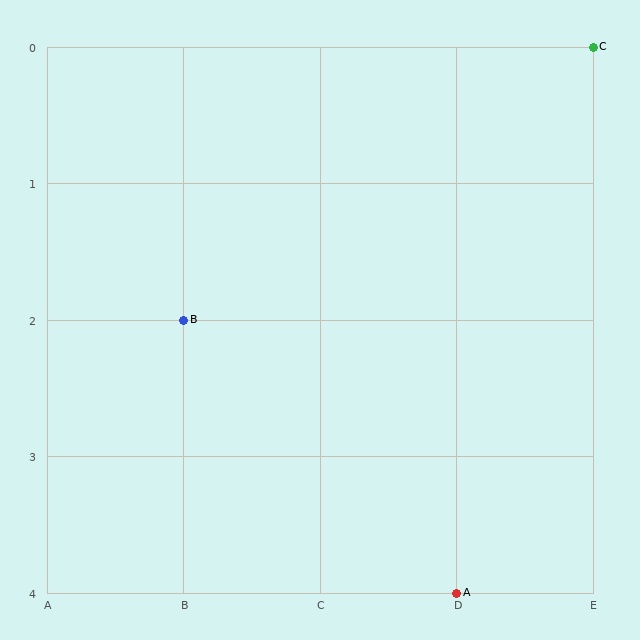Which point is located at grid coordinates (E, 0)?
Point C is at (E, 0).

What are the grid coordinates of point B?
Point B is at grid coordinates (B, 2).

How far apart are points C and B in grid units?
Points C and B are 3 columns and 2 rows apart (about 3.6 grid units diagonally).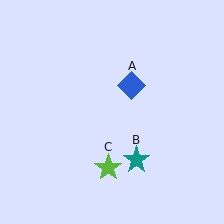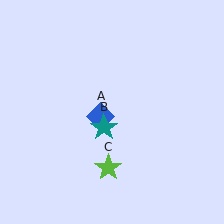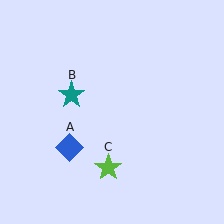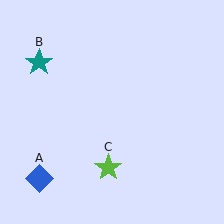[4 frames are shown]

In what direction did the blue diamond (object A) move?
The blue diamond (object A) moved down and to the left.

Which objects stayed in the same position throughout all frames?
Lime star (object C) remained stationary.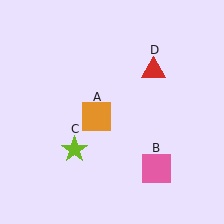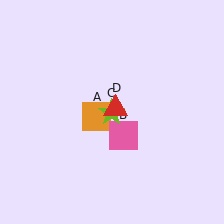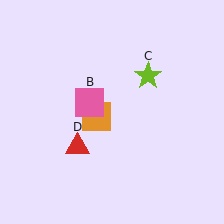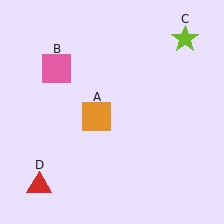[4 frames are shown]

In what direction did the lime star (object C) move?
The lime star (object C) moved up and to the right.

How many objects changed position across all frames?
3 objects changed position: pink square (object B), lime star (object C), red triangle (object D).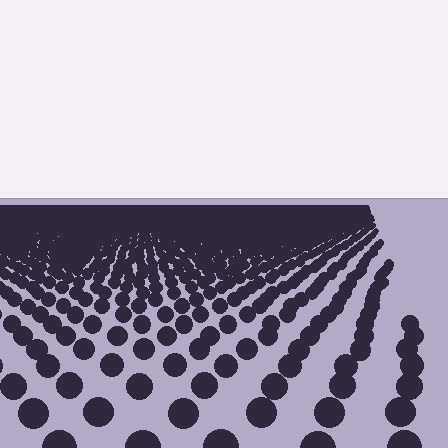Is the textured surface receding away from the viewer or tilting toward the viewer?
The surface is receding away from the viewer. Texture elements get smaller and denser toward the top.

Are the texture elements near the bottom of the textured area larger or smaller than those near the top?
Larger. Near the bottom, elements are closer to the viewer and appear at a bigger on-screen size.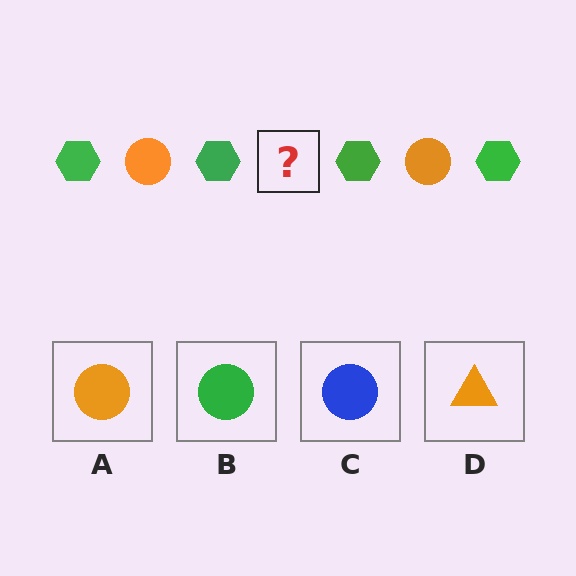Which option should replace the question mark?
Option A.